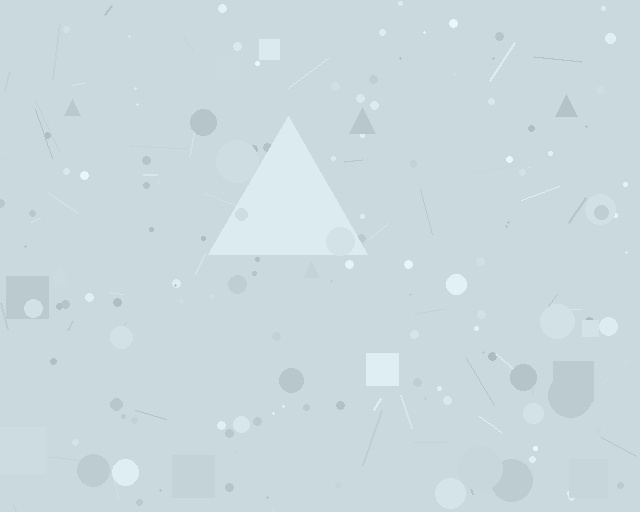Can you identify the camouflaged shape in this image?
The camouflaged shape is a triangle.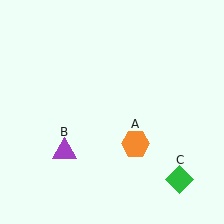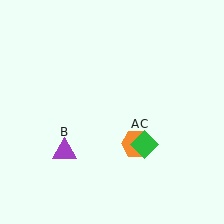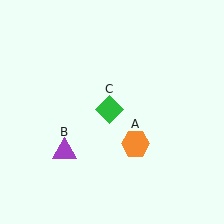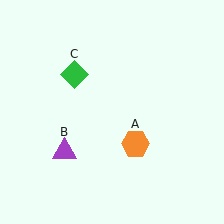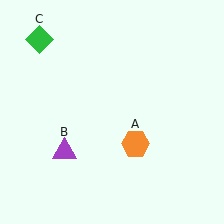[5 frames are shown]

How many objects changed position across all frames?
1 object changed position: green diamond (object C).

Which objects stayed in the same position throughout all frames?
Orange hexagon (object A) and purple triangle (object B) remained stationary.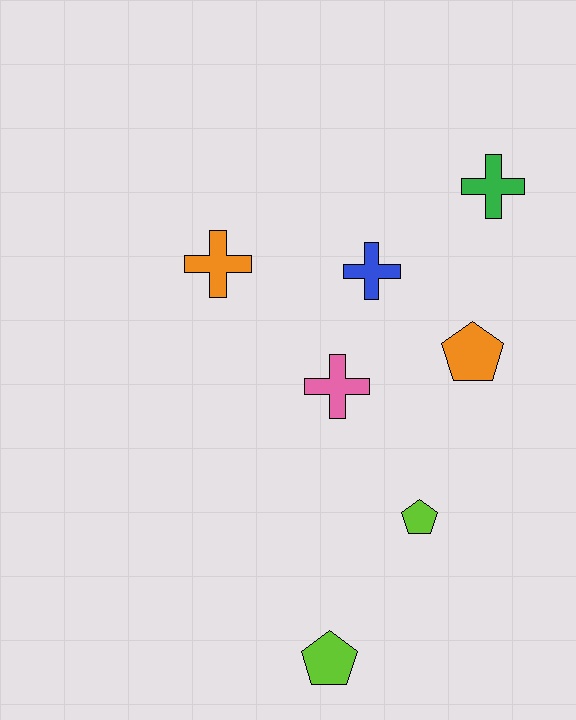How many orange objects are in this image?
There are 2 orange objects.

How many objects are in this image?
There are 7 objects.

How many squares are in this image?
There are no squares.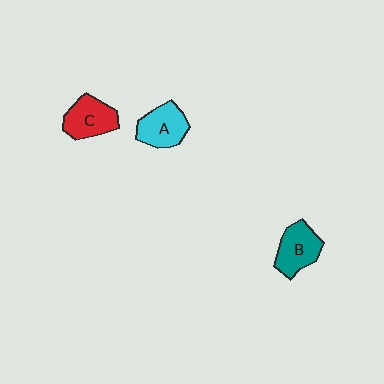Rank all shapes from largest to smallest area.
From largest to smallest: B (teal), C (red), A (cyan).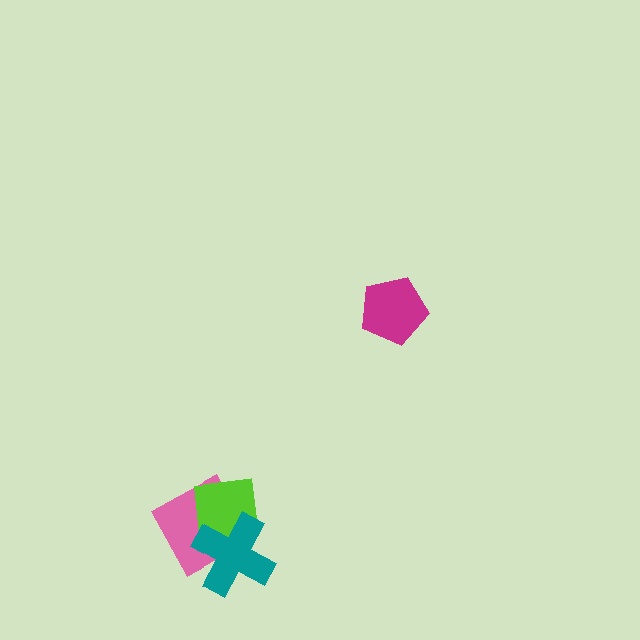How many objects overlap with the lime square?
2 objects overlap with the lime square.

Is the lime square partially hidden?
Yes, it is partially covered by another shape.